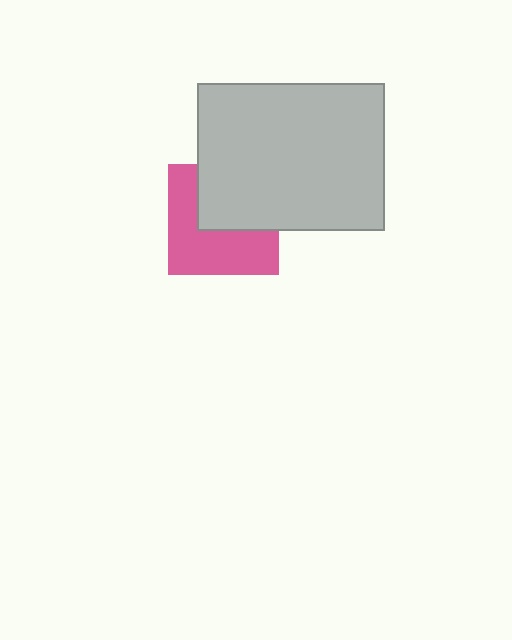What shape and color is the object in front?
The object in front is a light gray rectangle.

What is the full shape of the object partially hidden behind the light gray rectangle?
The partially hidden object is a pink square.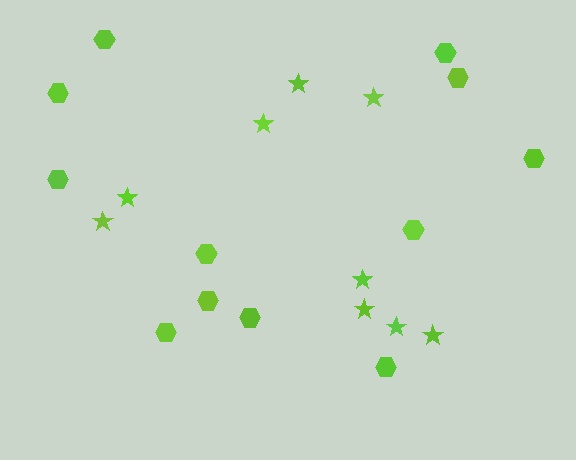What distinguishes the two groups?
There are 2 groups: one group of hexagons (12) and one group of stars (9).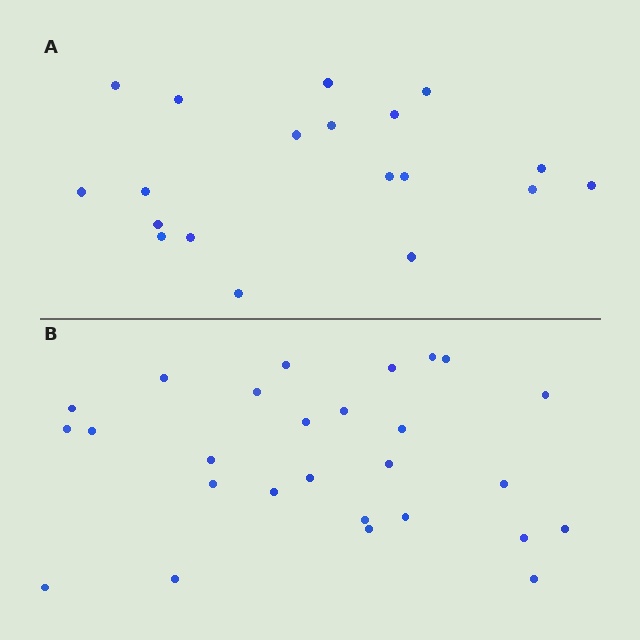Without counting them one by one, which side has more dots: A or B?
Region B (the bottom region) has more dots.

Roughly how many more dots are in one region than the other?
Region B has roughly 8 or so more dots than region A.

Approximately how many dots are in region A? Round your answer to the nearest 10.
About 20 dots. (The exact count is 19, which rounds to 20.)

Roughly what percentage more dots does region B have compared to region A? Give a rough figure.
About 40% more.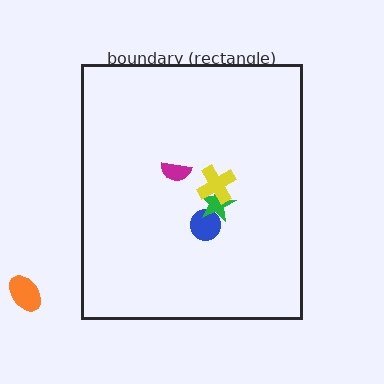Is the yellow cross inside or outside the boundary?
Inside.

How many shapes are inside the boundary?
4 inside, 1 outside.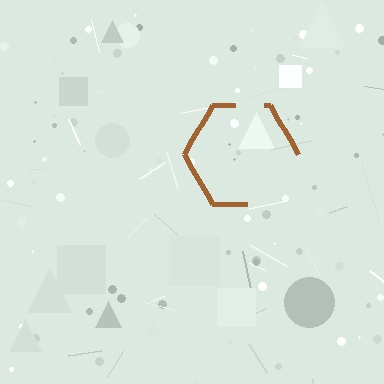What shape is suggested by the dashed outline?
The dashed outline suggests a hexagon.